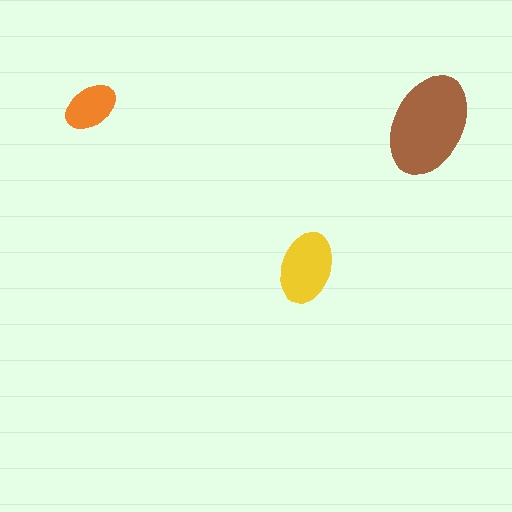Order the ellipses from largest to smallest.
the brown one, the yellow one, the orange one.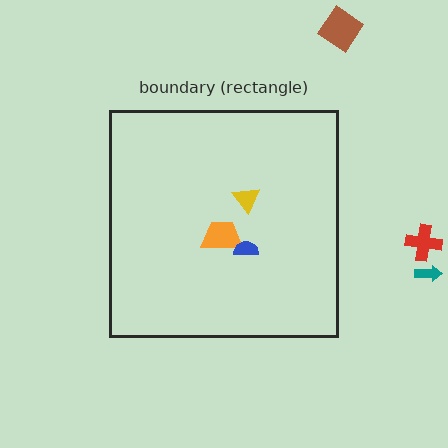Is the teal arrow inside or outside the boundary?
Outside.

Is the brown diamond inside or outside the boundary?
Outside.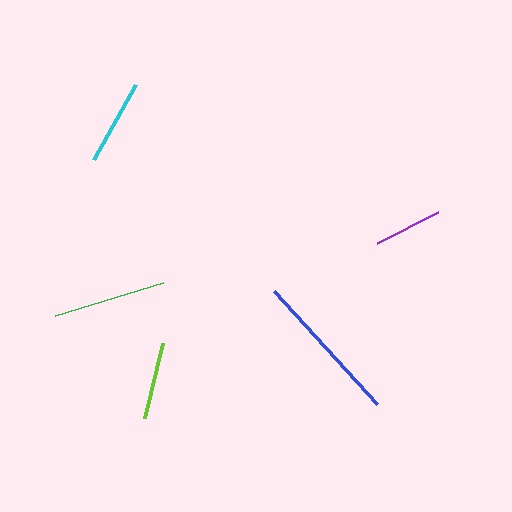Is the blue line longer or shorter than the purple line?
The blue line is longer than the purple line.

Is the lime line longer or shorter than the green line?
The green line is longer than the lime line.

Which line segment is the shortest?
The purple line is the shortest at approximately 69 pixels.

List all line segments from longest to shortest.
From longest to shortest: blue, green, cyan, lime, purple.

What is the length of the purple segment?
The purple segment is approximately 69 pixels long.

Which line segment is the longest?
The blue line is the longest at approximately 152 pixels.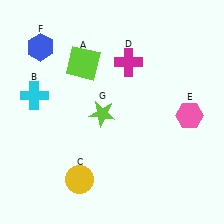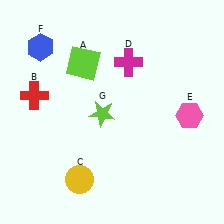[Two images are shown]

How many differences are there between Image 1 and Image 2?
There is 1 difference between the two images.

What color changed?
The cross (B) changed from cyan in Image 1 to red in Image 2.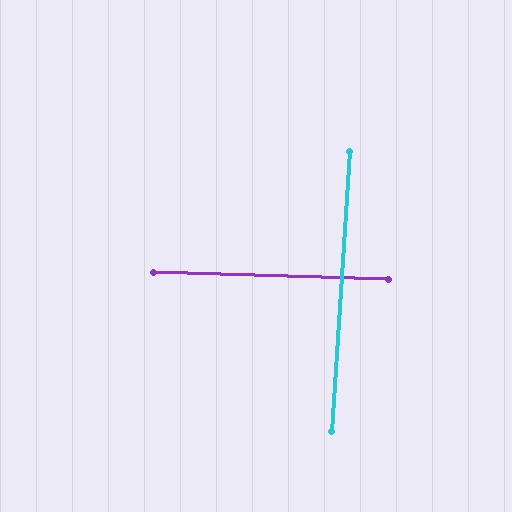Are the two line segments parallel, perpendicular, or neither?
Perpendicular — they meet at approximately 88°.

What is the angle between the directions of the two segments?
Approximately 88 degrees.